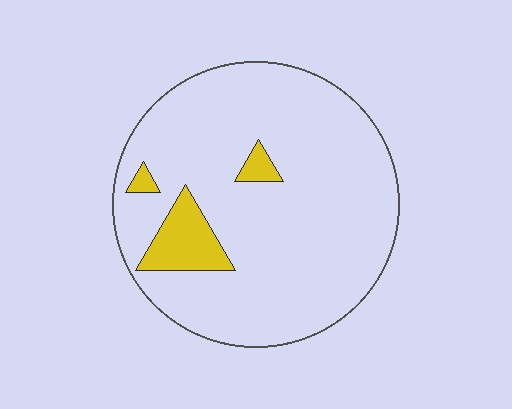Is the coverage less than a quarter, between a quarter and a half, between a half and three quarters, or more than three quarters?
Less than a quarter.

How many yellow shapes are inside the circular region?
3.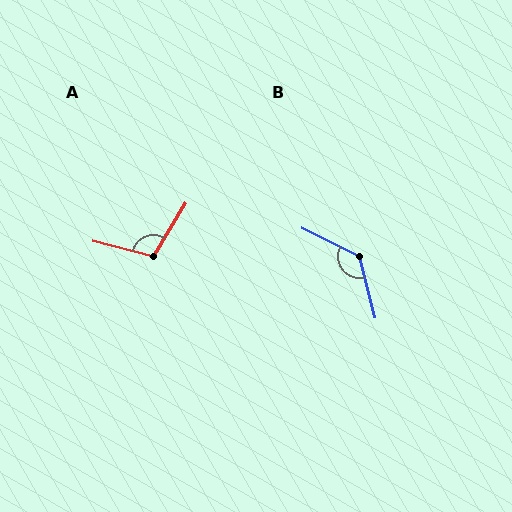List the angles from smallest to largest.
A (107°), B (131°).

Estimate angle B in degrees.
Approximately 131 degrees.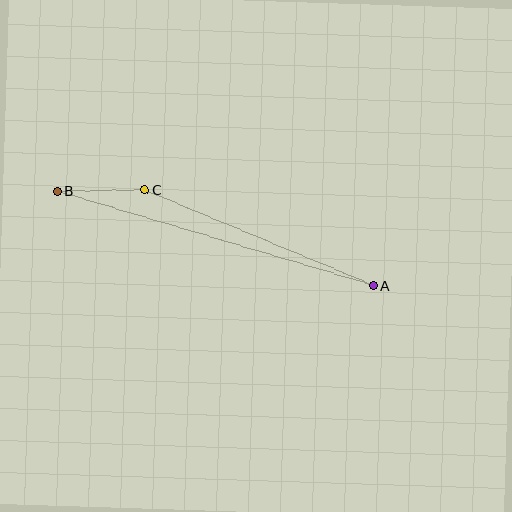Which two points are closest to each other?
Points B and C are closest to each other.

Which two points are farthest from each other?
Points A and B are farthest from each other.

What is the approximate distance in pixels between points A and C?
The distance between A and C is approximately 248 pixels.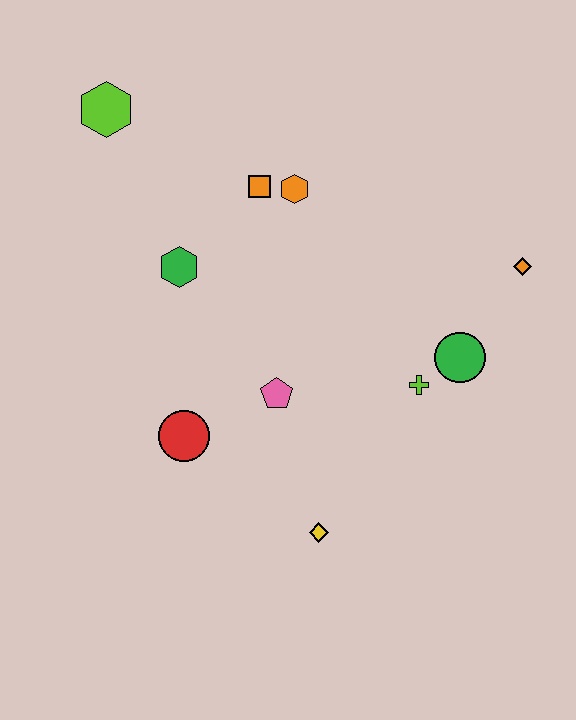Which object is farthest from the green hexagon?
The orange diamond is farthest from the green hexagon.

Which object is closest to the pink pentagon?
The red circle is closest to the pink pentagon.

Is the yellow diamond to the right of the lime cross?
No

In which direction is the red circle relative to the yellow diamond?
The red circle is to the left of the yellow diamond.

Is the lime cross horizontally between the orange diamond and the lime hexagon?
Yes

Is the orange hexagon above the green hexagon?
Yes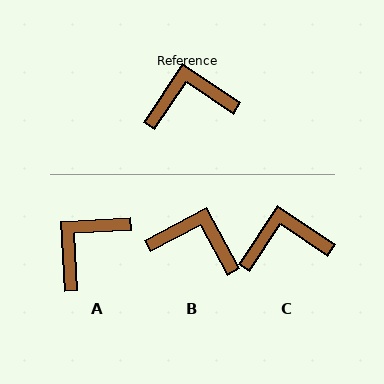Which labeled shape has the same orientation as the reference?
C.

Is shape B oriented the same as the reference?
No, it is off by about 28 degrees.